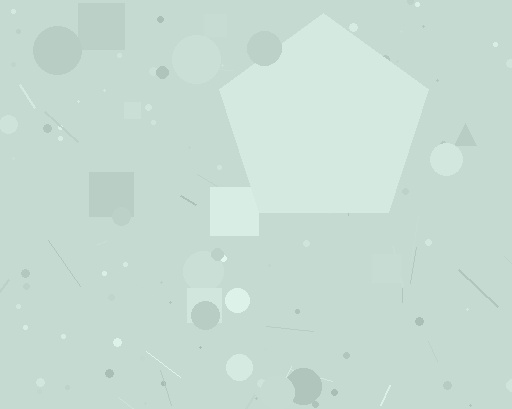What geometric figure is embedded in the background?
A pentagon is embedded in the background.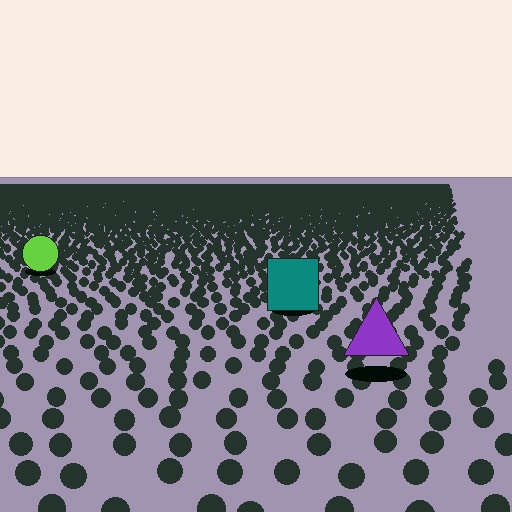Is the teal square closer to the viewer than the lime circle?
Yes. The teal square is closer — you can tell from the texture gradient: the ground texture is coarser near it.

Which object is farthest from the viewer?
The lime circle is farthest from the viewer. It appears smaller and the ground texture around it is denser.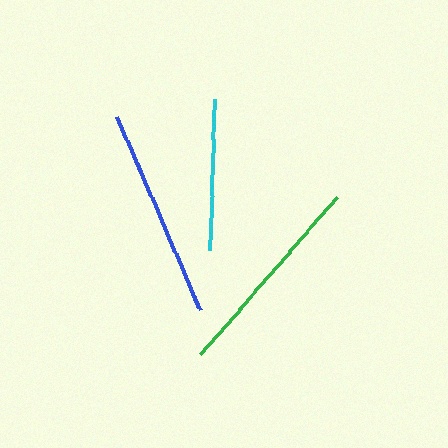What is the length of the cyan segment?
The cyan segment is approximately 151 pixels long.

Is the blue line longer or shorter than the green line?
The blue line is longer than the green line.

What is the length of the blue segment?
The blue segment is approximately 211 pixels long.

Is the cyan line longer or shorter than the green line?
The green line is longer than the cyan line.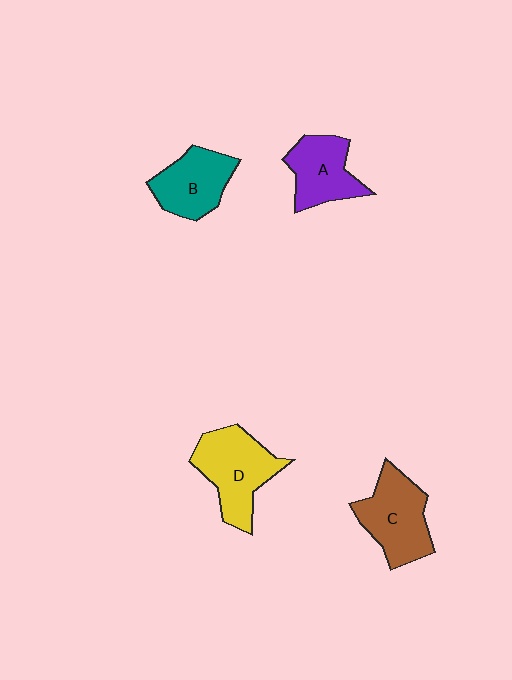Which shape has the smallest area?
Shape A (purple).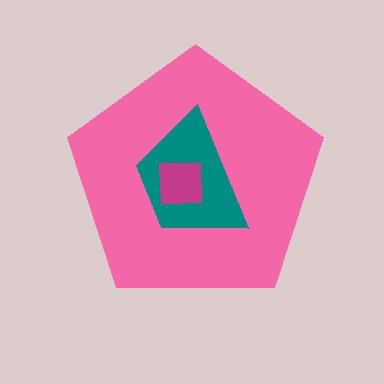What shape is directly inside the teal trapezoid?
The magenta square.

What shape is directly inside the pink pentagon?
The teal trapezoid.